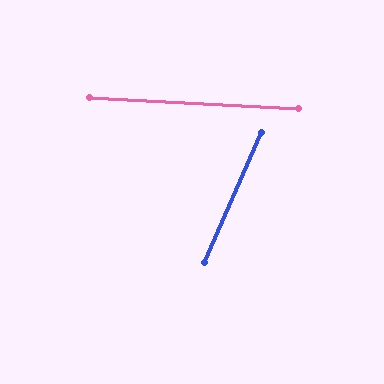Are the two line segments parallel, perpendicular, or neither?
Neither parallel nor perpendicular — they differ by about 69°.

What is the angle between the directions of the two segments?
Approximately 69 degrees.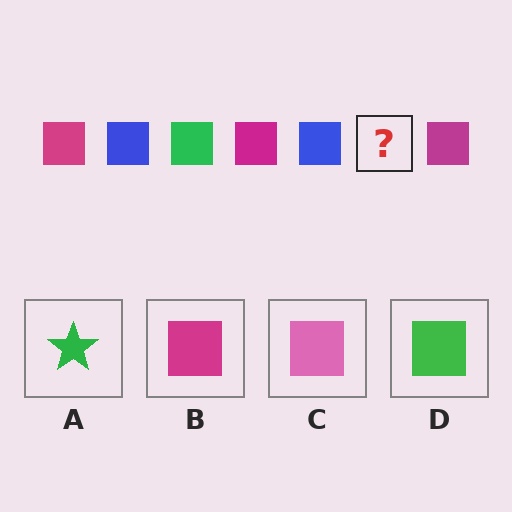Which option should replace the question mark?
Option D.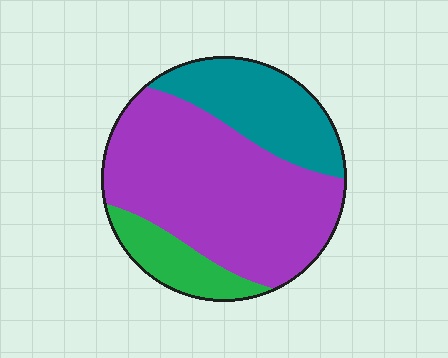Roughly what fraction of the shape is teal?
Teal covers roughly 25% of the shape.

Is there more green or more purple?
Purple.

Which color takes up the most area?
Purple, at roughly 60%.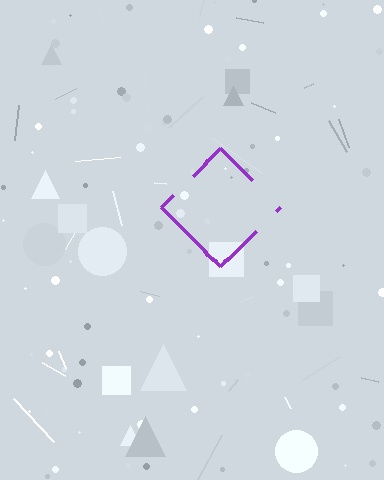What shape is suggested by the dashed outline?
The dashed outline suggests a diamond.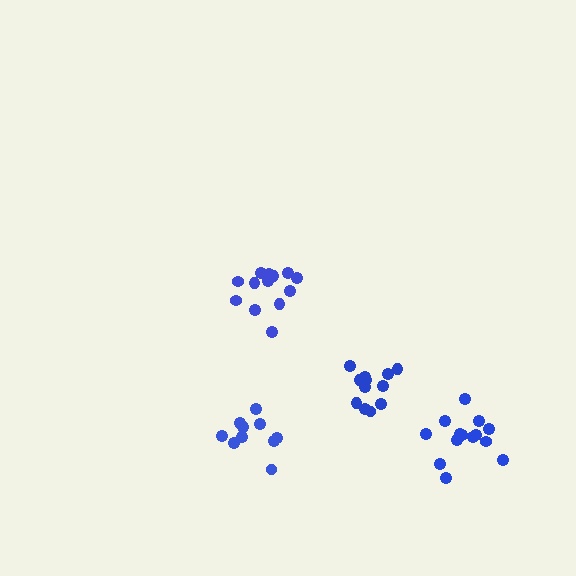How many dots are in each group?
Group 1: 14 dots, Group 2: 12 dots, Group 3: 13 dots, Group 4: 10 dots (49 total).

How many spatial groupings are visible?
There are 4 spatial groupings.